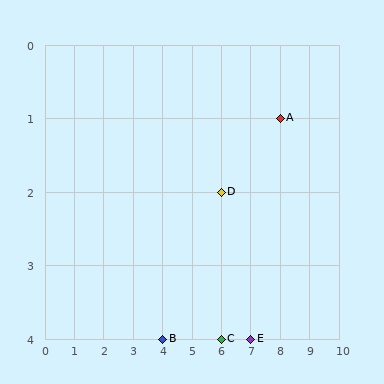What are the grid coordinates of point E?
Point E is at grid coordinates (7, 4).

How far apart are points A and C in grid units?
Points A and C are 2 columns and 3 rows apart (about 3.6 grid units diagonally).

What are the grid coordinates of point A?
Point A is at grid coordinates (8, 1).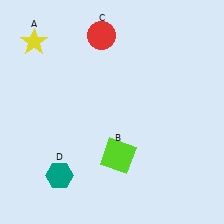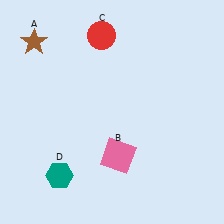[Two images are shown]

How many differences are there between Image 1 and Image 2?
There are 2 differences between the two images.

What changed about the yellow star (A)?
In Image 1, A is yellow. In Image 2, it changed to brown.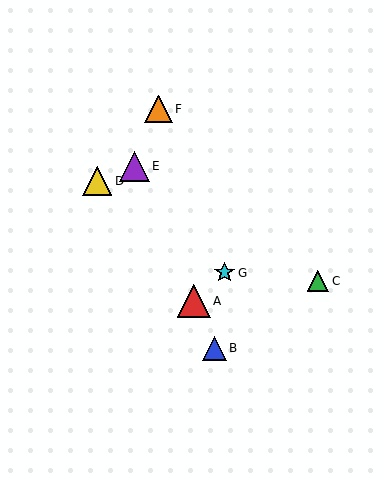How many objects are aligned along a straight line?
3 objects (A, B, E) are aligned along a straight line.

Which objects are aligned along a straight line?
Objects A, B, E are aligned along a straight line.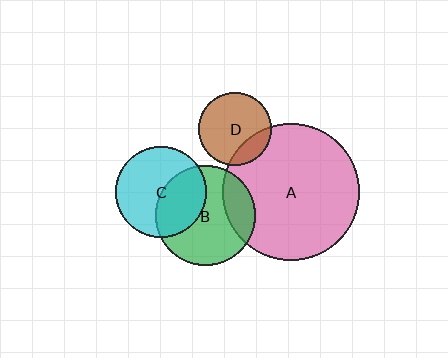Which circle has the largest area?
Circle A (pink).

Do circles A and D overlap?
Yes.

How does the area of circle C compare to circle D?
Approximately 1.5 times.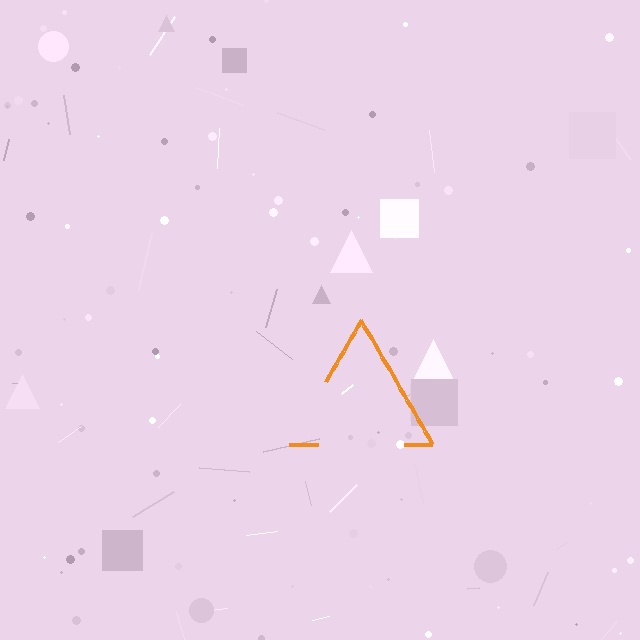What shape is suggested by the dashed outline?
The dashed outline suggests a triangle.